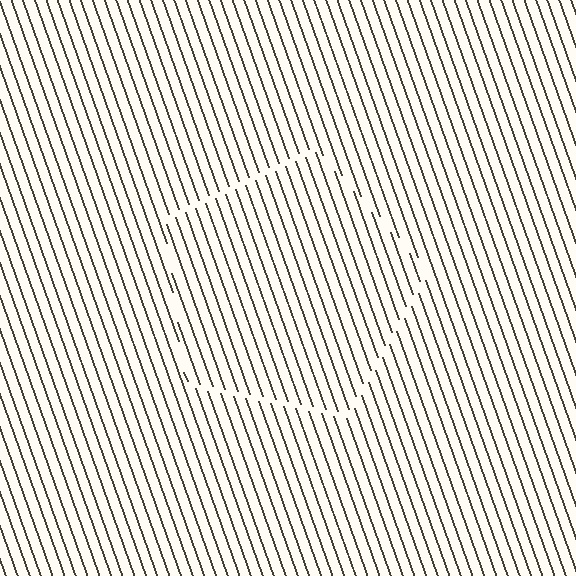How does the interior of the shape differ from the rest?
The interior of the shape contains the same grating, shifted by half a period — the contour is defined by the phase discontinuity where line-ends from the inner and outer gratings abut.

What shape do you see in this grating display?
An illusory pentagon. The interior of the shape contains the same grating, shifted by half a period — the contour is defined by the phase discontinuity where line-ends from the inner and outer gratings abut.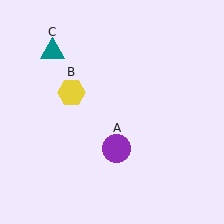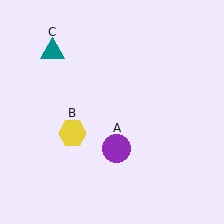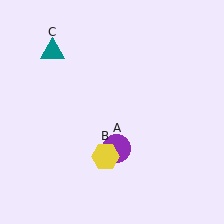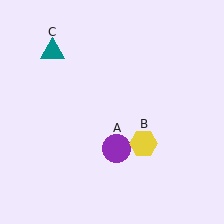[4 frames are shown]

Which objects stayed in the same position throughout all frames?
Purple circle (object A) and teal triangle (object C) remained stationary.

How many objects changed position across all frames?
1 object changed position: yellow hexagon (object B).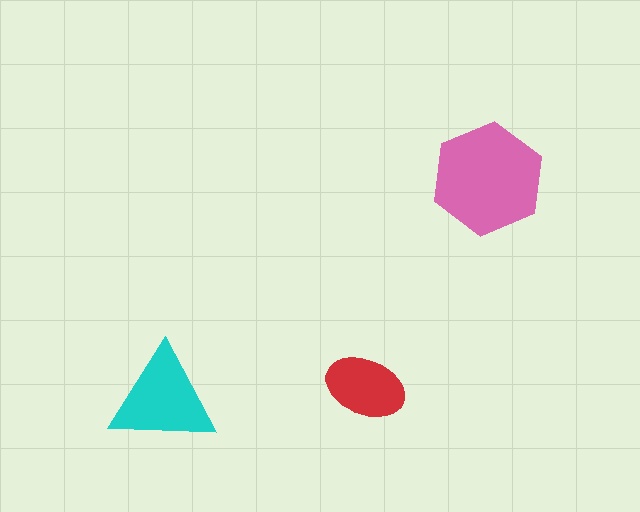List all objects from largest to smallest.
The pink hexagon, the cyan triangle, the red ellipse.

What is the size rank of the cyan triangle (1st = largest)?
2nd.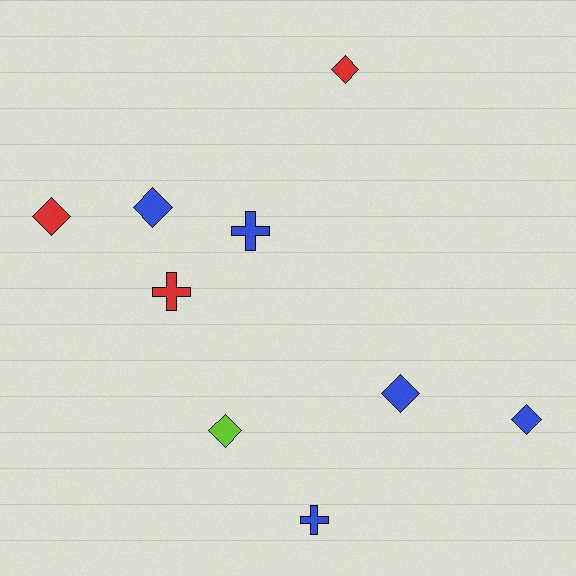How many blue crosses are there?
There are 2 blue crosses.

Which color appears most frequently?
Blue, with 5 objects.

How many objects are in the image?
There are 9 objects.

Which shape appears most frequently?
Diamond, with 6 objects.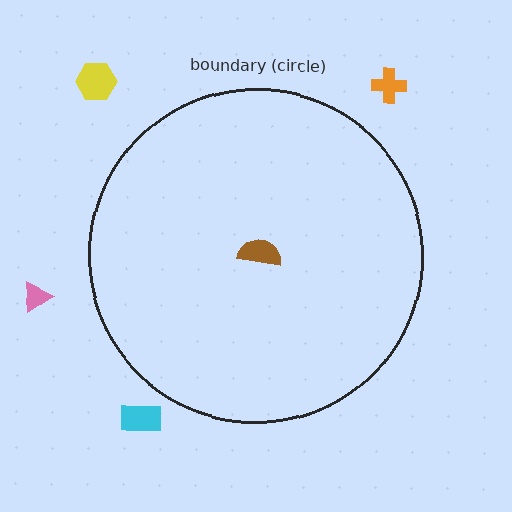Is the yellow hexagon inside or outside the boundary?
Outside.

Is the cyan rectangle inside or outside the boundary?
Outside.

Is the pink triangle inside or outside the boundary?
Outside.